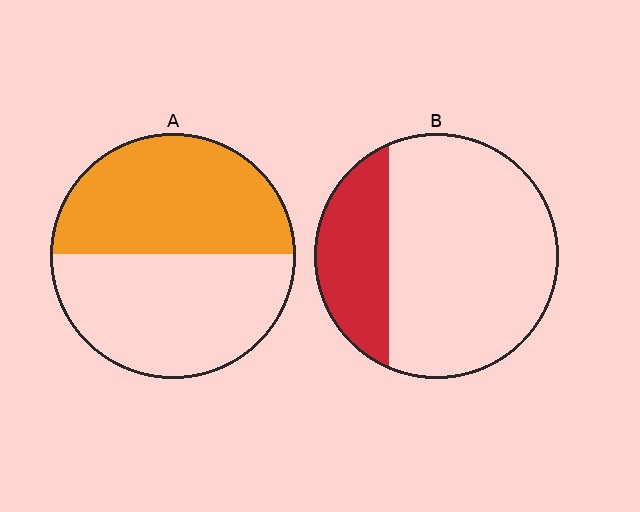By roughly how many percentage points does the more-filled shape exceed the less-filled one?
By roughly 25 percentage points (A over B).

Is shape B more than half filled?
No.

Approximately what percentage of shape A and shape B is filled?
A is approximately 50% and B is approximately 25%.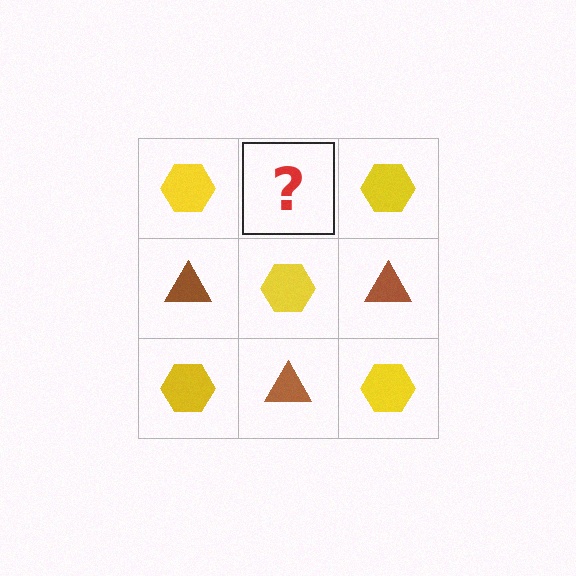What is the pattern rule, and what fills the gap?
The rule is that it alternates yellow hexagon and brown triangle in a checkerboard pattern. The gap should be filled with a brown triangle.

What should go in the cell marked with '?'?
The missing cell should contain a brown triangle.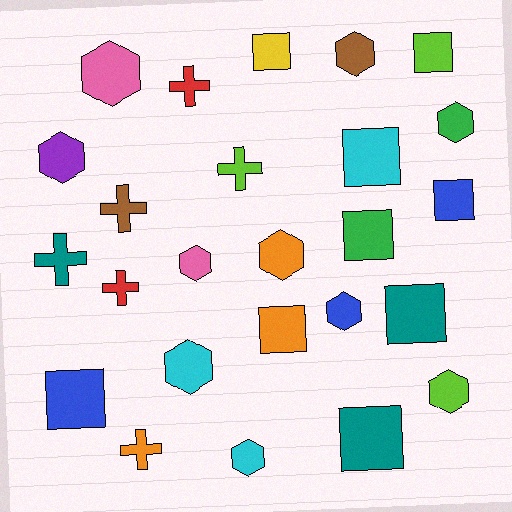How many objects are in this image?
There are 25 objects.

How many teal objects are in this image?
There are 3 teal objects.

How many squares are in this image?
There are 9 squares.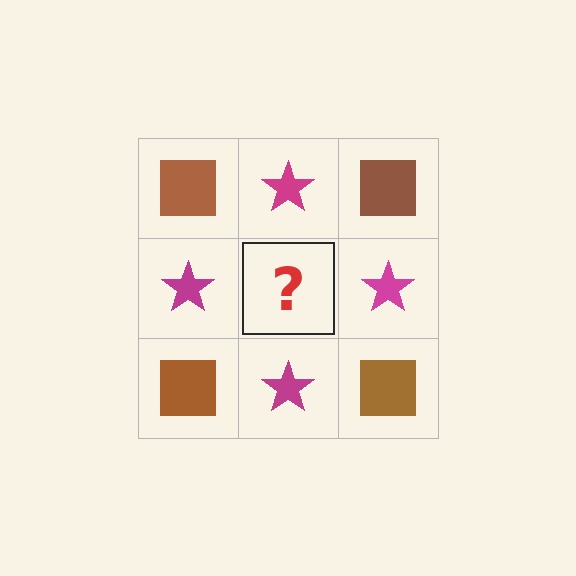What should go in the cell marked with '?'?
The missing cell should contain a brown square.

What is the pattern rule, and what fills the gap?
The rule is that it alternates brown square and magenta star in a checkerboard pattern. The gap should be filled with a brown square.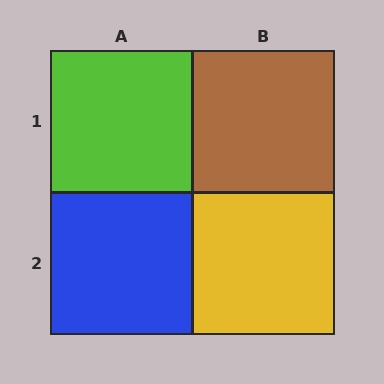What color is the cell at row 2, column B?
Yellow.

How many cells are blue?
1 cell is blue.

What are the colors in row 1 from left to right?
Lime, brown.